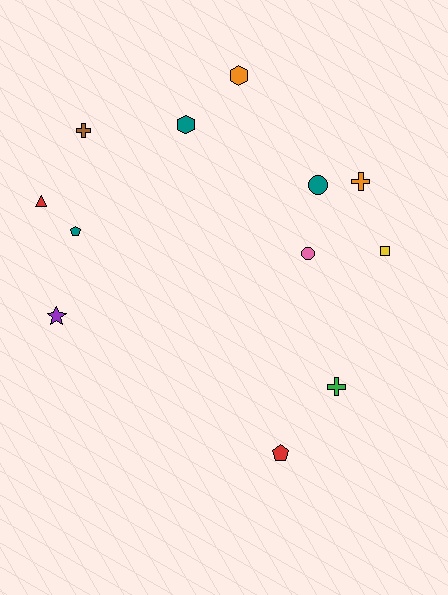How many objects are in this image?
There are 12 objects.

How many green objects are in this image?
There is 1 green object.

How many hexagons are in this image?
There are 2 hexagons.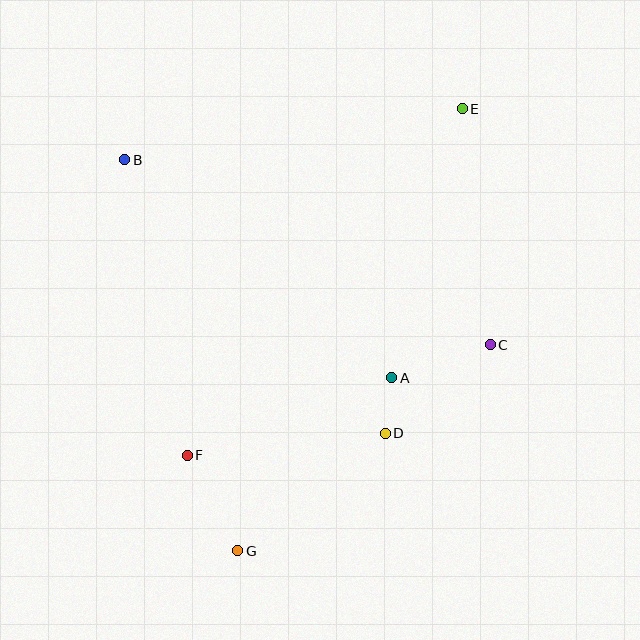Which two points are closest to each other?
Points A and D are closest to each other.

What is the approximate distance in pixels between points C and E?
The distance between C and E is approximately 238 pixels.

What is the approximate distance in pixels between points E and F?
The distance between E and F is approximately 442 pixels.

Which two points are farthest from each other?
Points E and G are farthest from each other.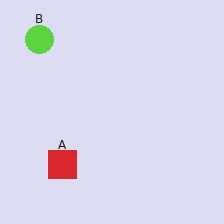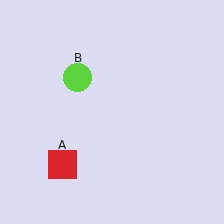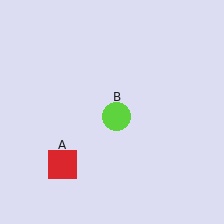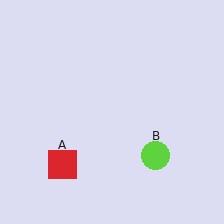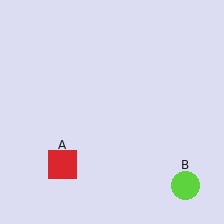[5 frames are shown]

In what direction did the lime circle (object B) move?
The lime circle (object B) moved down and to the right.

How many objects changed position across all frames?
1 object changed position: lime circle (object B).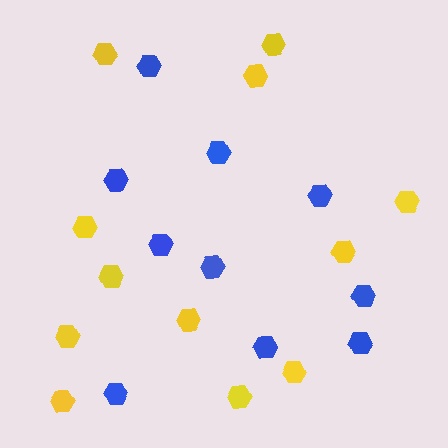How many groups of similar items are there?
There are 2 groups: one group of yellow hexagons (12) and one group of blue hexagons (10).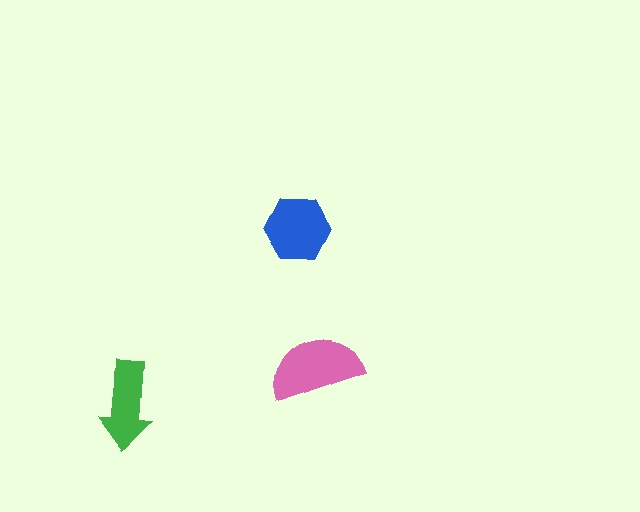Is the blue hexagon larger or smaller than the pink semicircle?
Smaller.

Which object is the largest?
The pink semicircle.